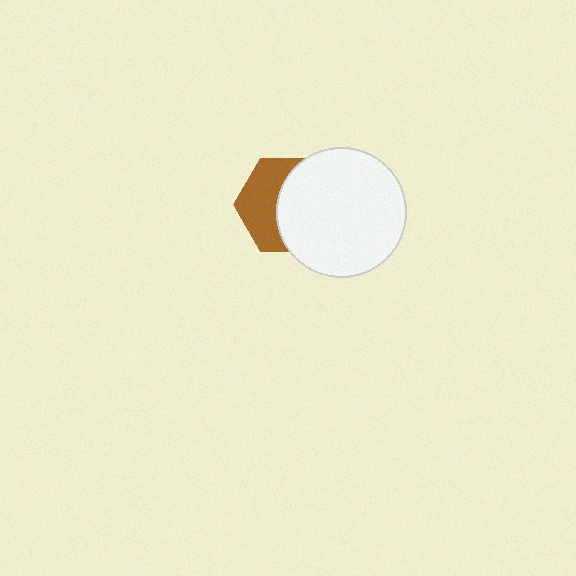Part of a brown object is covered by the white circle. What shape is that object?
It is a hexagon.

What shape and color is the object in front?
The object in front is a white circle.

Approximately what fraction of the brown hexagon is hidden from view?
Roughly 56% of the brown hexagon is hidden behind the white circle.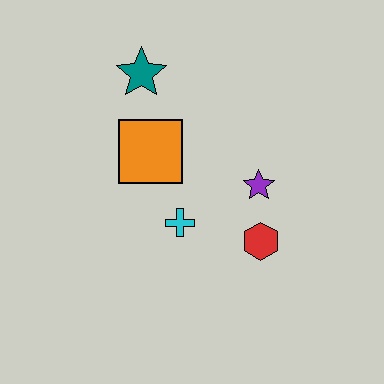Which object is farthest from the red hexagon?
The teal star is farthest from the red hexagon.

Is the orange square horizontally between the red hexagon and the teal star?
Yes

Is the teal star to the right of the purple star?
No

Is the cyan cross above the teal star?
No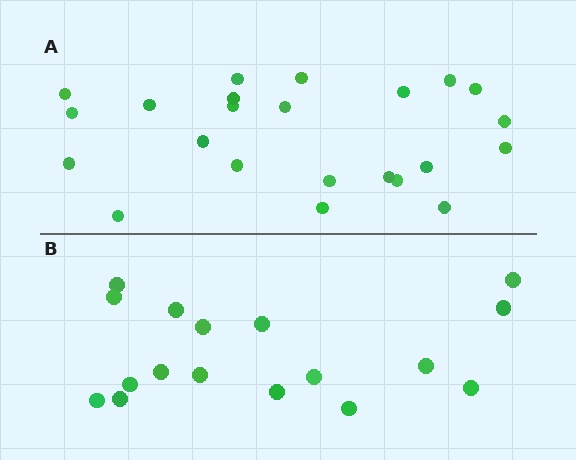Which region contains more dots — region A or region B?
Region A (the top region) has more dots.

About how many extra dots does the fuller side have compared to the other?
Region A has about 6 more dots than region B.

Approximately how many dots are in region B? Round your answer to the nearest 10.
About 20 dots. (The exact count is 17, which rounds to 20.)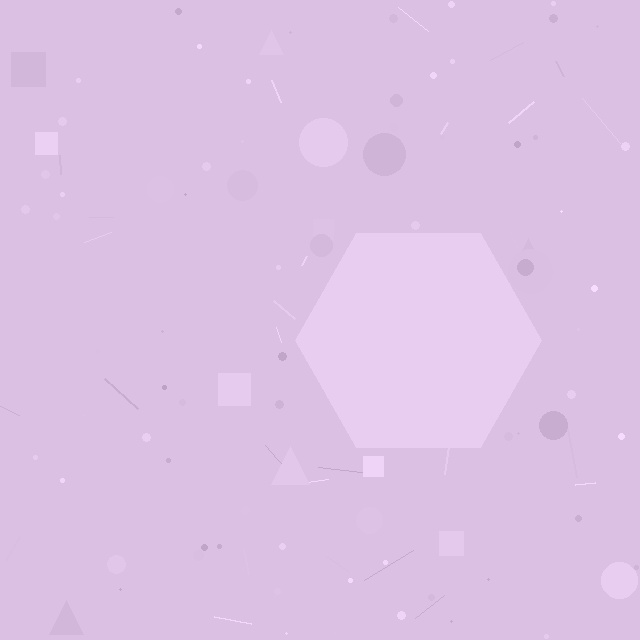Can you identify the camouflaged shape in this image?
The camouflaged shape is a hexagon.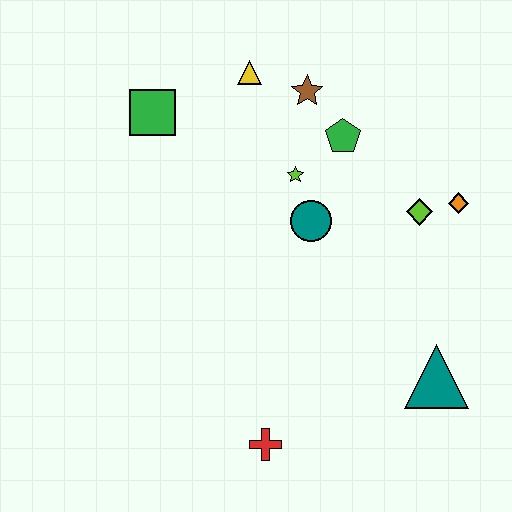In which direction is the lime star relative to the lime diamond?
The lime star is to the left of the lime diamond.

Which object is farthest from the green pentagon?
The red cross is farthest from the green pentagon.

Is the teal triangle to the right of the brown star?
Yes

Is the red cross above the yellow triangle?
No